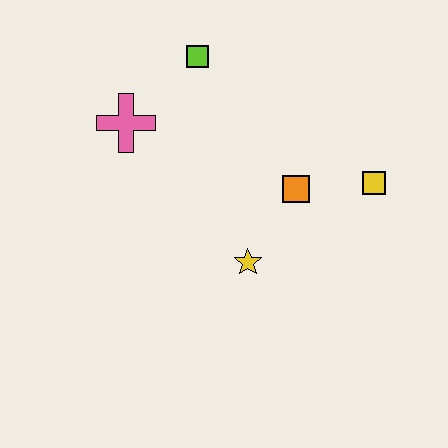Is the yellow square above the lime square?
No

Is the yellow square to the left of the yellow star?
No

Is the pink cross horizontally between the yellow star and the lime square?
No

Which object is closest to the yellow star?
The orange square is closest to the yellow star.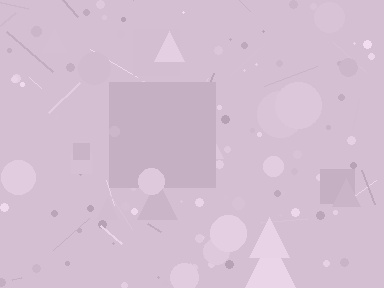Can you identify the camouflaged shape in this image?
The camouflaged shape is a square.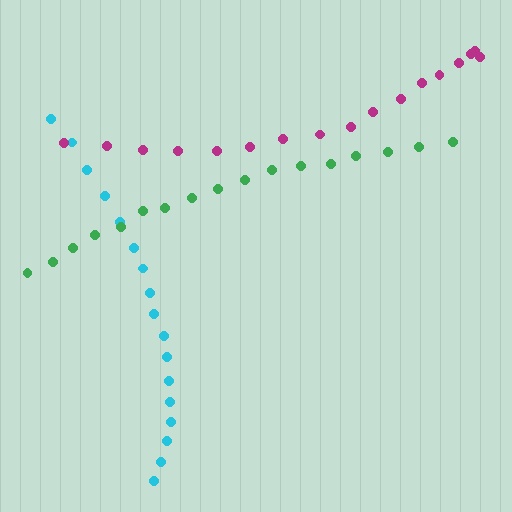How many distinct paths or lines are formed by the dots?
There are 3 distinct paths.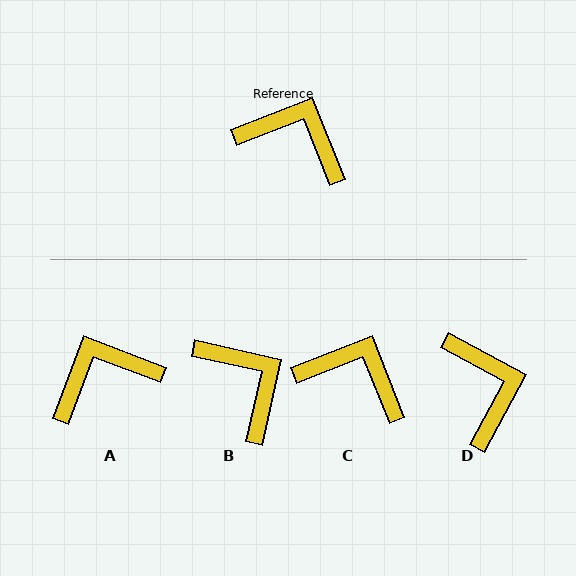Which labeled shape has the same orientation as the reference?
C.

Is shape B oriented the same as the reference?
No, it is off by about 34 degrees.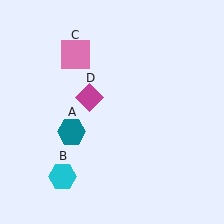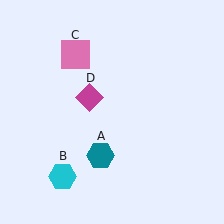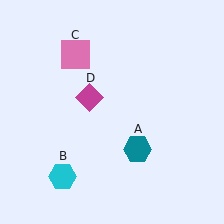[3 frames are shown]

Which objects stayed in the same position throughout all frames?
Cyan hexagon (object B) and pink square (object C) and magenta diamond (object D) remained stationary.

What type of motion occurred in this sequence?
The teal hexagon (object A) rotated counterclockwise around the center of the scene.